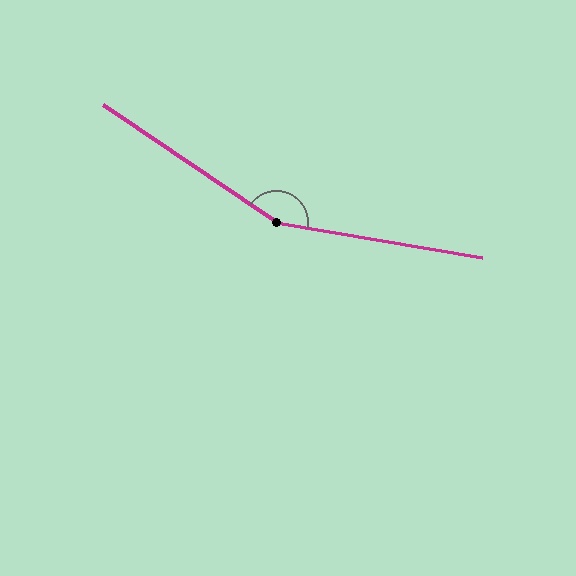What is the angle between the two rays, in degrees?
Approximately 155 degrees.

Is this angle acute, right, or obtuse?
It is obtuse.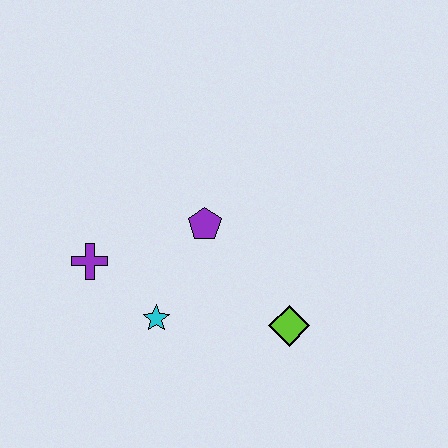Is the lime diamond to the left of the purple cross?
No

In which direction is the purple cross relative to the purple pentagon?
The purple cross is to the left of the purple pentagon.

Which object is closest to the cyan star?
The purple cross is closest to the cyan star.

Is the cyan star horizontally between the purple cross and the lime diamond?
Yes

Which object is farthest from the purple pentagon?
The lime diamond is farthest from the purple pentagon.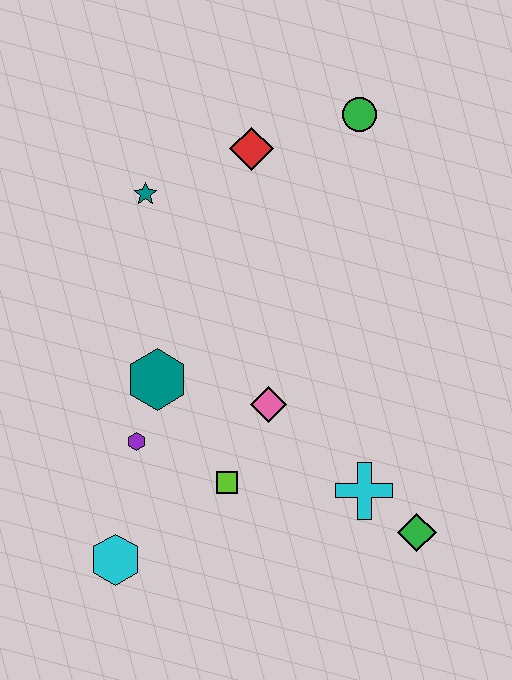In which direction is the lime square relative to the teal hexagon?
The lime square is below the teal hexagon.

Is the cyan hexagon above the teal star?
No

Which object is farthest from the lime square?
The green circle is farthest from the lime square.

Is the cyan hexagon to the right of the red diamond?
No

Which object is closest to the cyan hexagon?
The purple hexagon is closest to the cyan hexagon.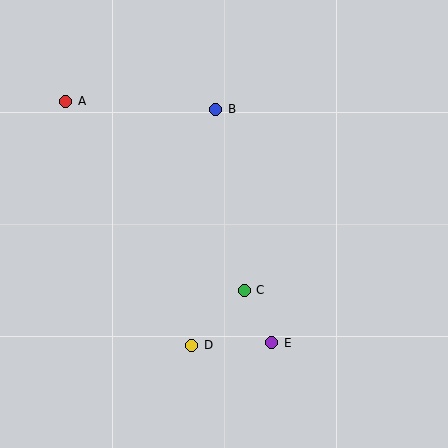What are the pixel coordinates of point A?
Point A is at (66, 101).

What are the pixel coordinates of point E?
Point E is at (272, 343).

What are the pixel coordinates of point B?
Point B is at (216, 109).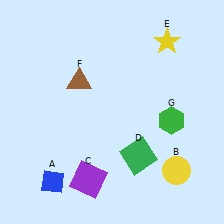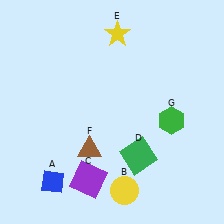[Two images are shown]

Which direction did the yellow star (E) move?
The yellow star (E) moved left.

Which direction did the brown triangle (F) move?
The brown triangle (F) moved down.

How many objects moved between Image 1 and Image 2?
3 objects moved between the two images.